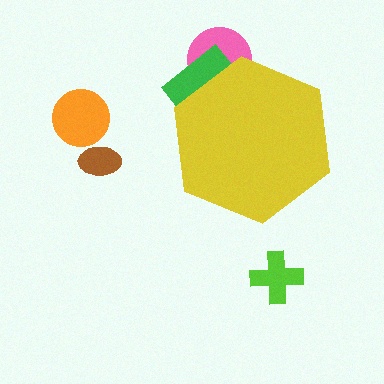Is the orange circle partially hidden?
No, the orange circle is fully visible.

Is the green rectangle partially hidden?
Yes, the green rectangle is partially hidden behind the yellow hexagon.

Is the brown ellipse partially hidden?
No, the brown ellipse is fully visible.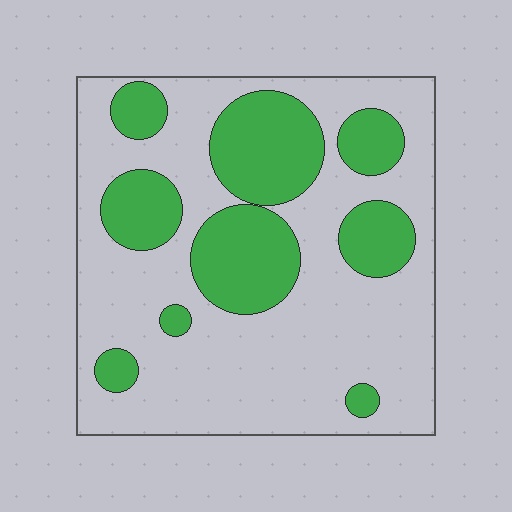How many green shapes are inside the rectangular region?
9.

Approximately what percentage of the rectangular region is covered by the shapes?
Approximately 30%.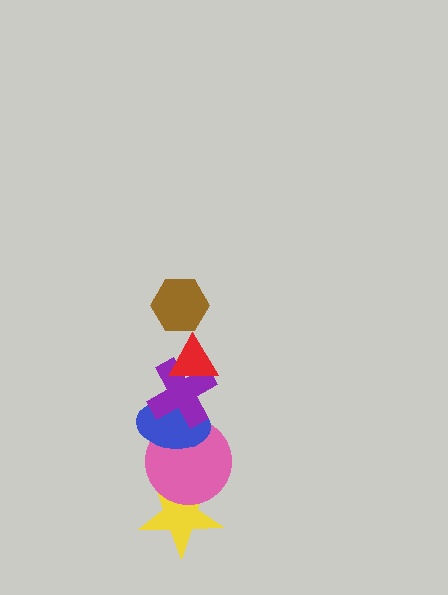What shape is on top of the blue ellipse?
The purple cross is on top of the blue ellipse.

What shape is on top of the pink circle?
The blue ellipse is on top of the pink circle.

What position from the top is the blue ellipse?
The blue ellipse is 4th from the top.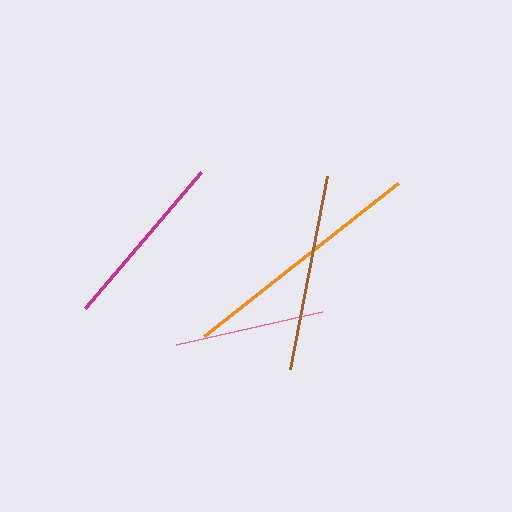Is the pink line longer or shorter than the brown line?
The brown line is longer than the pink line.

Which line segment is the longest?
The orange line is the longest at approximately 247 pixels.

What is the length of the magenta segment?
The magenta segment is approximately 178 pixels long.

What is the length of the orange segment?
The orange segment is approximately 247 pixels long.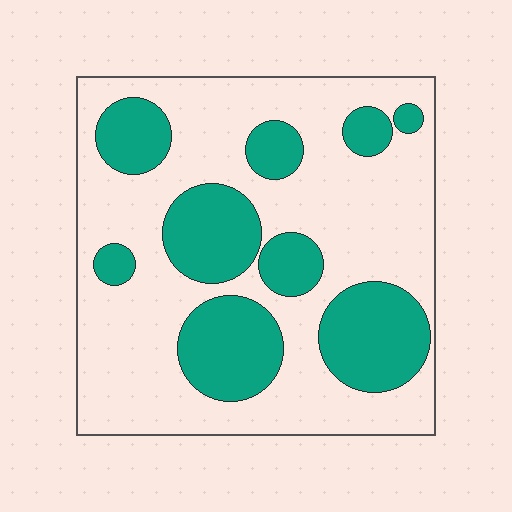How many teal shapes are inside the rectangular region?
9.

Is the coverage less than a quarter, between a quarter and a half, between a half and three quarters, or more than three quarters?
Between a quarter and a half.